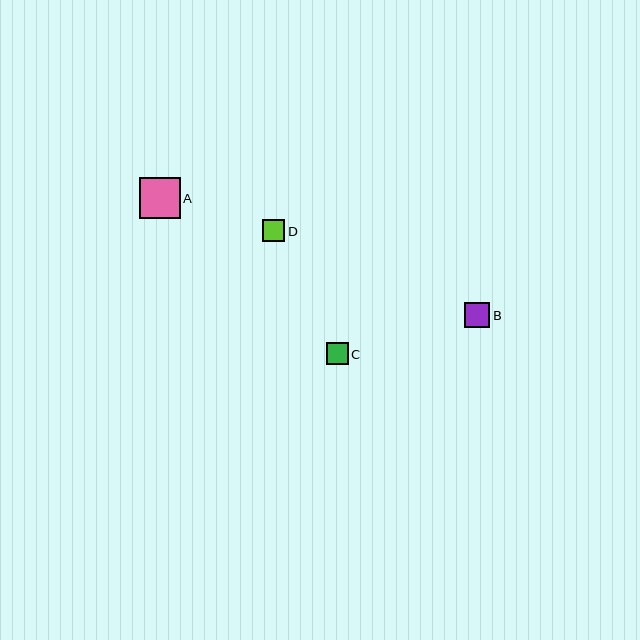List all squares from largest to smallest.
From largest to smallest: A, B, D, C.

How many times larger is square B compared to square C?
Square B is approximately 1.1 times the size of square C.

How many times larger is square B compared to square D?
Square B is approximately 1.1 times the size of square D.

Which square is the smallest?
Square C is the smallest with a size of approximately 22 pixels.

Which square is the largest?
Square A is the largest with a size of approximately 41 pixels.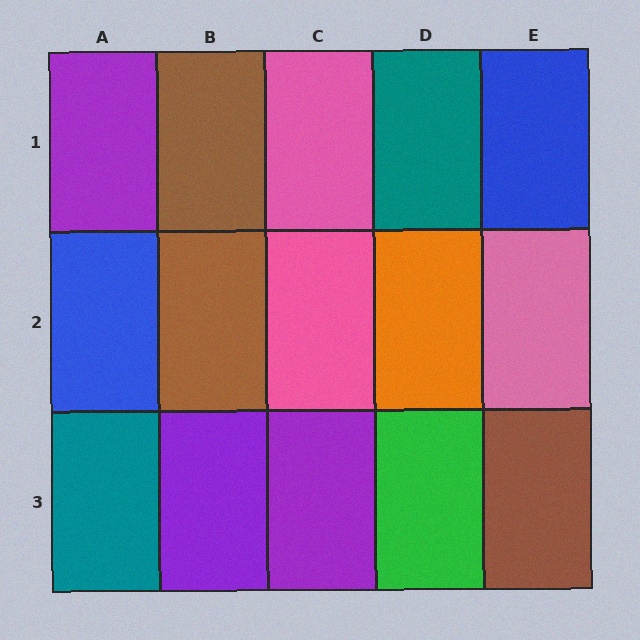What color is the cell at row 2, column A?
Blue.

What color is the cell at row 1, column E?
Blue.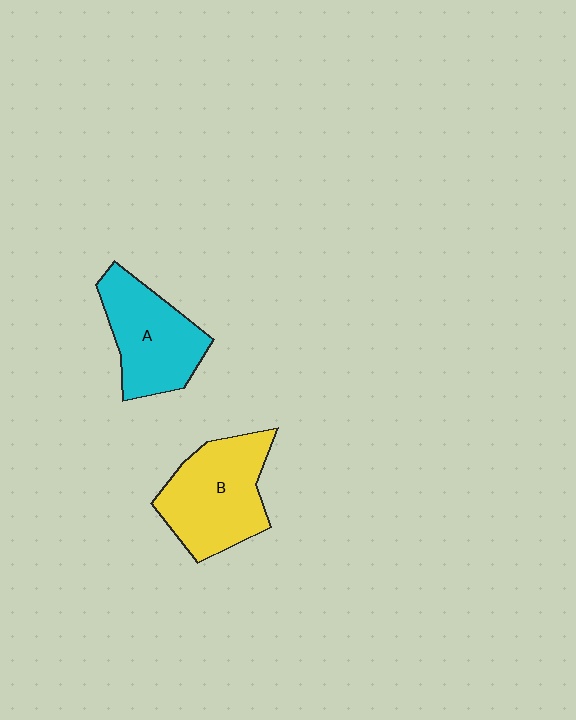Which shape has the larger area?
Shape B (yellow).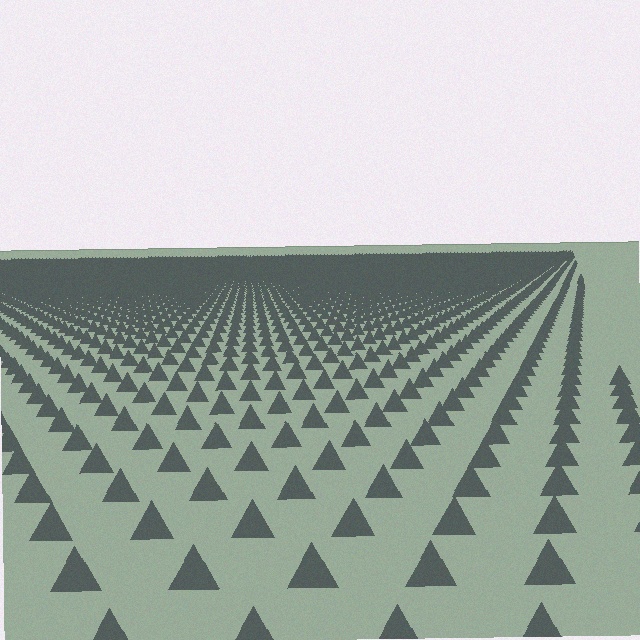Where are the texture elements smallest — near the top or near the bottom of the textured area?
Near the top.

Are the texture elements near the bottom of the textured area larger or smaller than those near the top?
Larger. Near the bottom, elements are closer to the viewer and appear at a bigger on-screen size.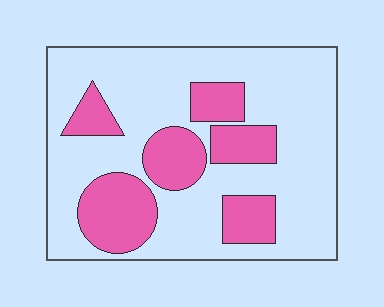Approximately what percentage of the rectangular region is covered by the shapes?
Approximately 30%.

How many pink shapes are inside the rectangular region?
6.